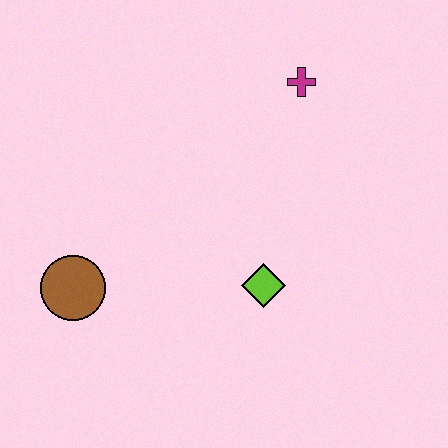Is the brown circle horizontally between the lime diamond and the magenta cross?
No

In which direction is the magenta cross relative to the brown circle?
The magenta cross is to the right of the brown circle.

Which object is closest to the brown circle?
The lime diamond is closest to the brown circle.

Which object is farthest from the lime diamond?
The magenta cross is farthest from the lime diamond.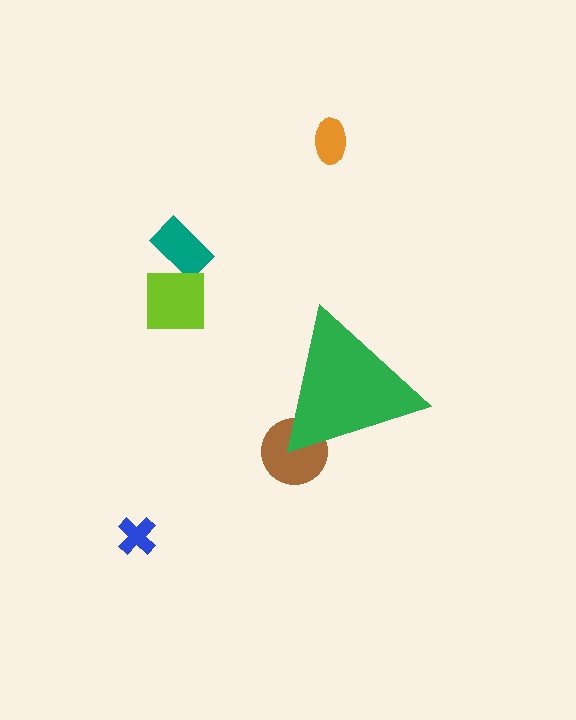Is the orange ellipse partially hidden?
No, the orange ellipse is fully visible.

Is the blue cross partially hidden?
No, the blue cross is fully visible.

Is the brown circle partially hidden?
Yes, the brown circle is partially hidden behind the green triangle.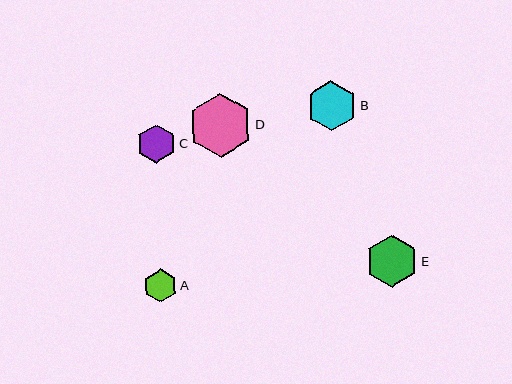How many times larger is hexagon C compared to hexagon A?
Hexagon C is approximately 1.2 times the size of hexagon A.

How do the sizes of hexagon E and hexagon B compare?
Hexagon E and hexagon B are approximately the same size.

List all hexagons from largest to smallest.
From largest to smallest: D, E, B, C, A.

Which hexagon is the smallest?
Hexagon A is the smallest with a size of approximately 33 pixels.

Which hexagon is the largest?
Hexagon D is the largest with a size of approximately 63 pixels.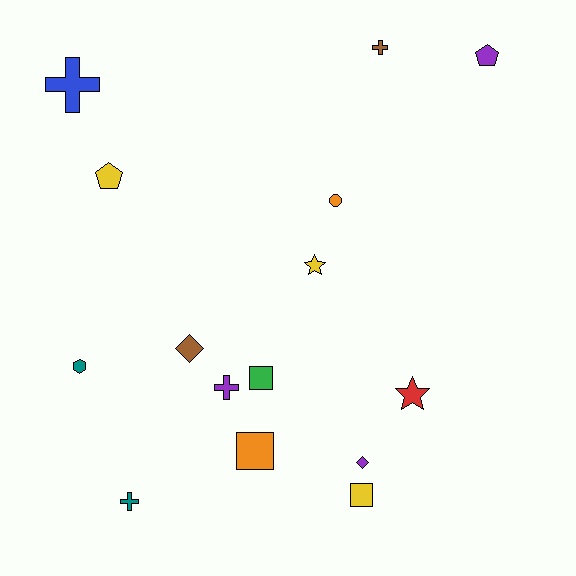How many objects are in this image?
There are 15 objects.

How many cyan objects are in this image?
There are no cyan objects.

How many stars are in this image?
There are 2 stars.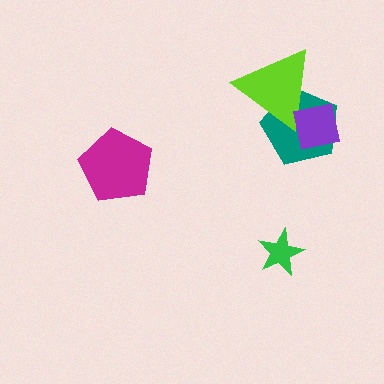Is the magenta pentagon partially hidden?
No, no other shape covers it.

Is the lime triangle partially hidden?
Yes, it is partially covered by another shape.